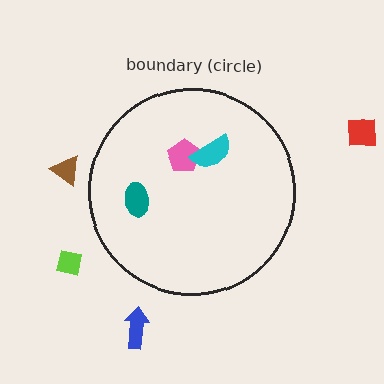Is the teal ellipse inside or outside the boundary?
Inside.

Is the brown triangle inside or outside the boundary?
Outside.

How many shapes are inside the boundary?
3 inside, 4 outside.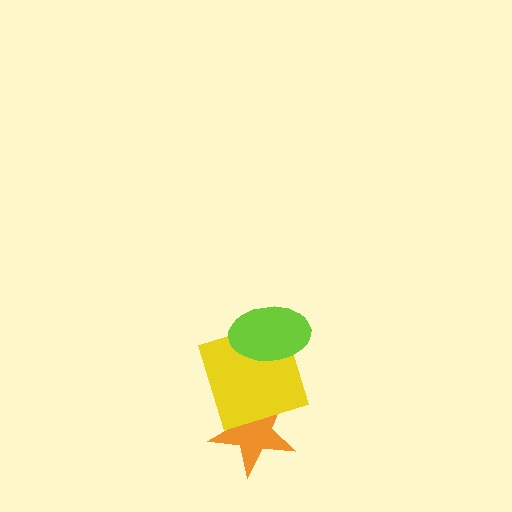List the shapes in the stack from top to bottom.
From top to bottom: the lime ellipse, the yellow square, the orange star.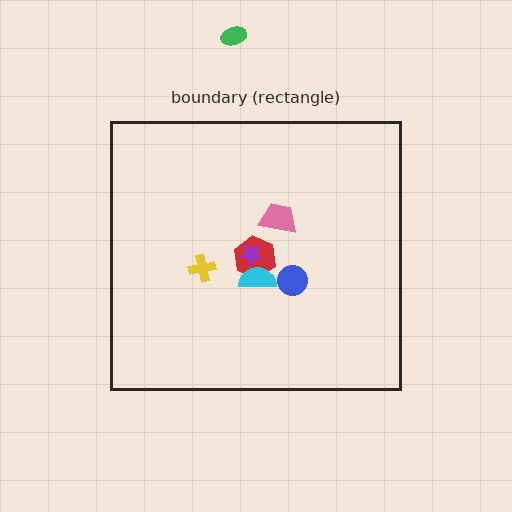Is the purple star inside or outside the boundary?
Inside.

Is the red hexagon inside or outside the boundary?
Inside.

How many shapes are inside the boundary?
6 inside, 1 outside.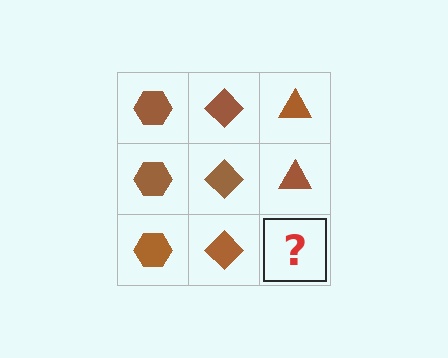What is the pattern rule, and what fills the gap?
The rule is that each column has a consistent shape. The gap should be filled with a brown triangle.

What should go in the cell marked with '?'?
The missing cell should contain a brown triangle.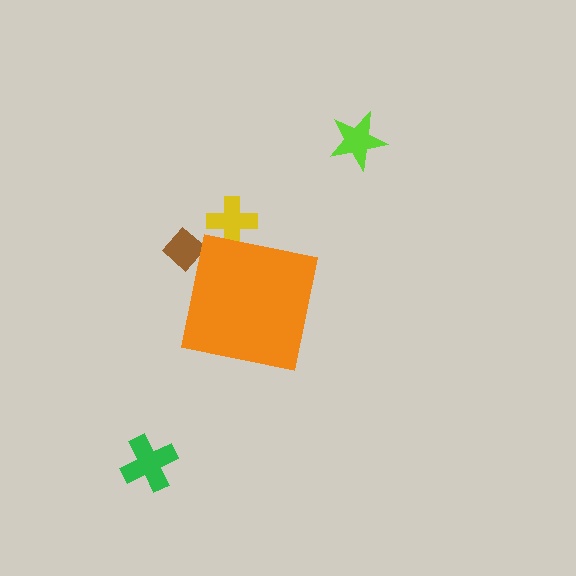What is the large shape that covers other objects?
An orange square.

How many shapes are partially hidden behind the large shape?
2 shapes are partially hidden.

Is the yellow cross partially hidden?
Yes, the yellow cross is partially hidden behind the orange square.